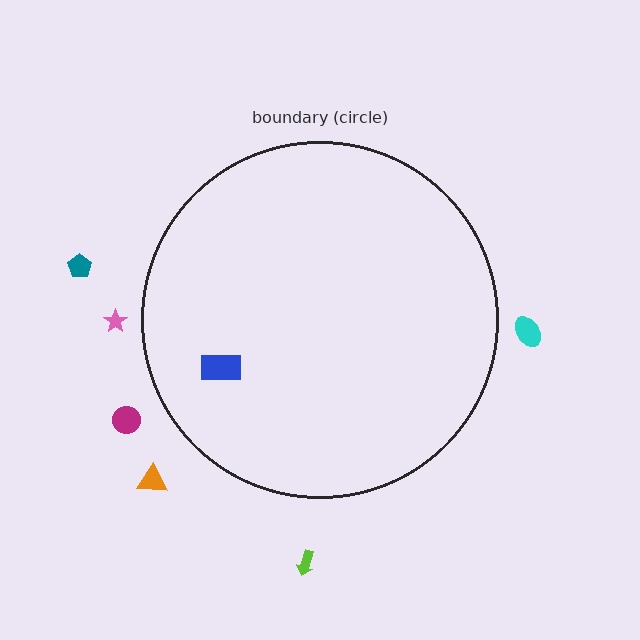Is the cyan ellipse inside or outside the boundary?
Outside.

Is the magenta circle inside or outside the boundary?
Outside.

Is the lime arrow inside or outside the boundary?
Outside.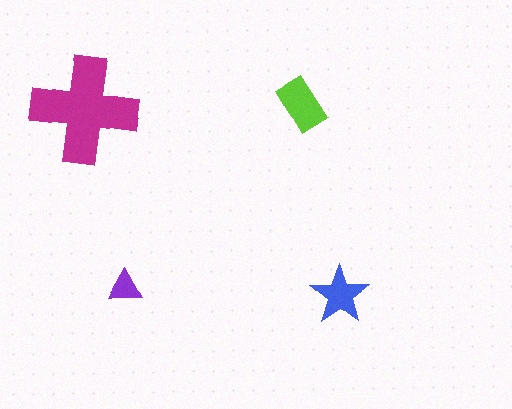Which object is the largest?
The magenta cross.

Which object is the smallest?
The purple triangle.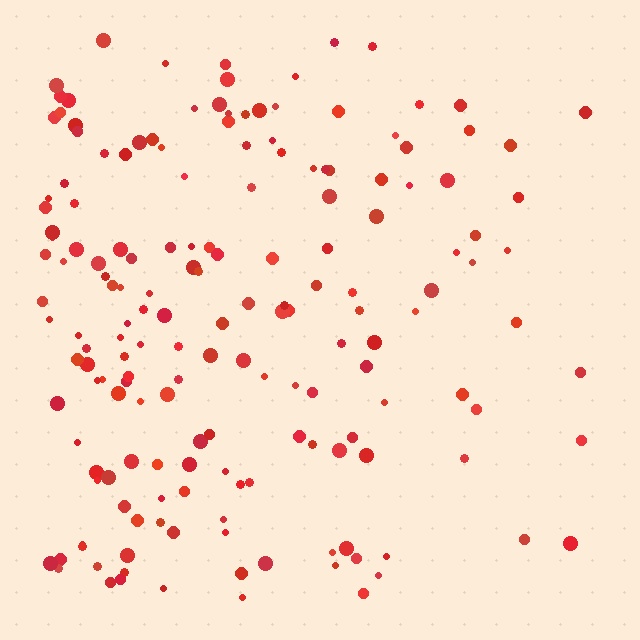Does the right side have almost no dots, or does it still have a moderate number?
Still a moderate number, just noticeably fewer than the left.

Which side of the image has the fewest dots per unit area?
The right.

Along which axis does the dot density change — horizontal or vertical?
Horizontal.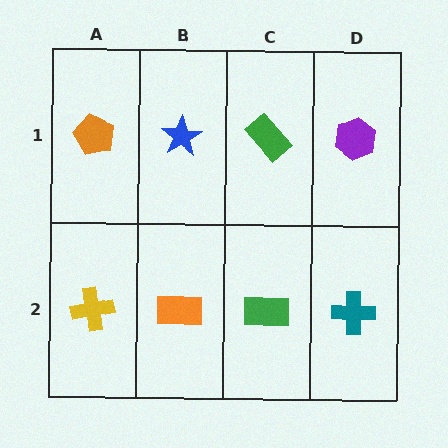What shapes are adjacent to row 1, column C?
A green rectangle (row 2, column C), a blue star (row 1, column B), a purple hexagon (row 1, column D).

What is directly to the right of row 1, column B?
A green rectangle.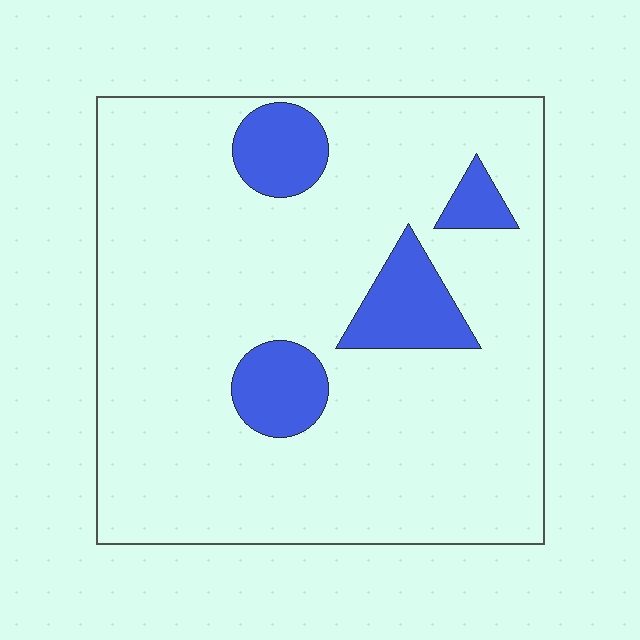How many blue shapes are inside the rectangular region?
4.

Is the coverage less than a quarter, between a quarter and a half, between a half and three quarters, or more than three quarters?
Less than a quarter.